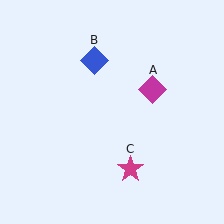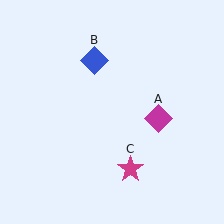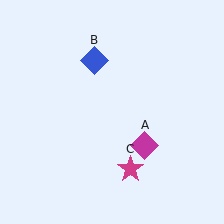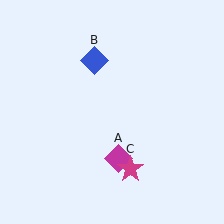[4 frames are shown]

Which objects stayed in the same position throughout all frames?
Blue diamond (object B) and magenta star (object C) remained stationary.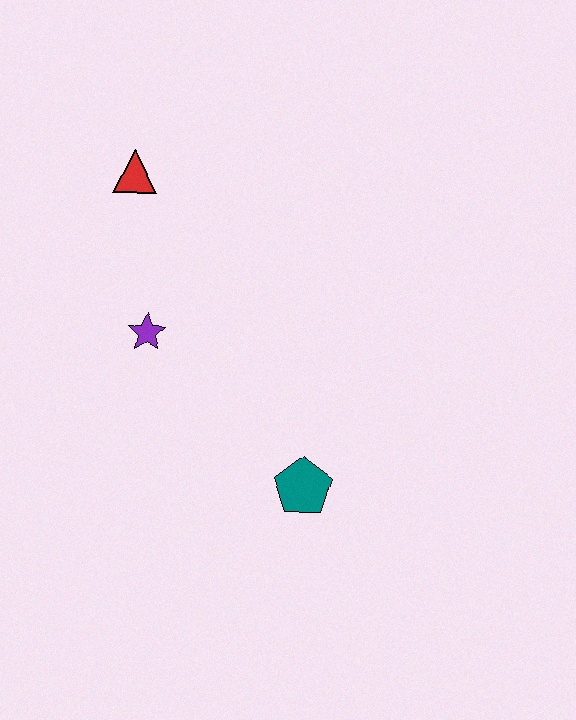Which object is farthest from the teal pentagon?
The red triangle is farthest from the teal pentagon.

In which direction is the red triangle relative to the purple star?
The red triangle is above the purple star.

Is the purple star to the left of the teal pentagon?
Yes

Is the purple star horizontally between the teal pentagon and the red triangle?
Yes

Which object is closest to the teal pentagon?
The purple star is closest to the teal pentagon.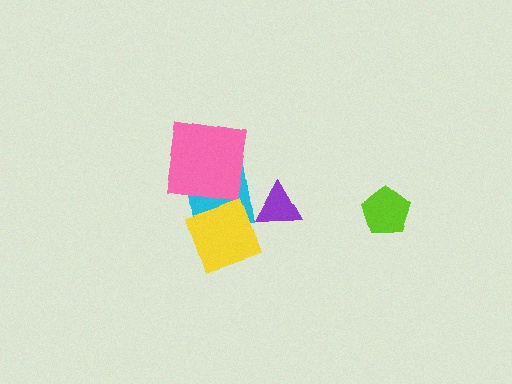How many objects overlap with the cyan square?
2 objects overlap with the cyan square.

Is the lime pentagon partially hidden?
No, no other shape covers it.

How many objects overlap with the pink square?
1 object overlaps with the pink square.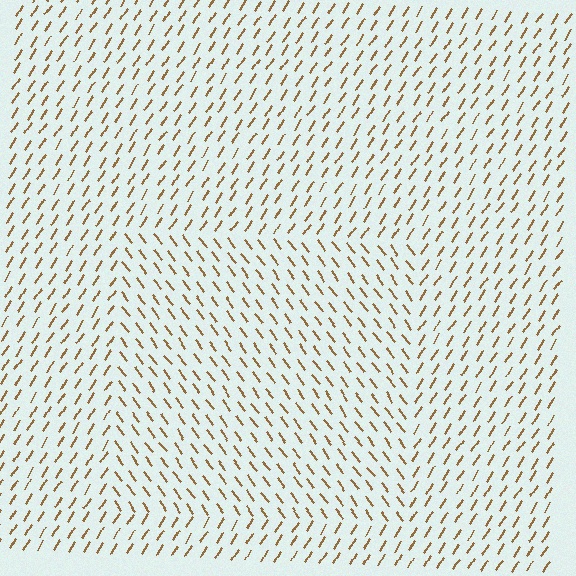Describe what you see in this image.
The image is filled with small brown line segments. A rectangle region in the image has lines oriented differently from the surrounding lines, creating a visible texture boundary.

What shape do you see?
I see a rectangle.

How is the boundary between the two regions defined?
The boundary is defined purely by a change in line orientation (approximately 70 degrees difference). All lines are the same color and thickness.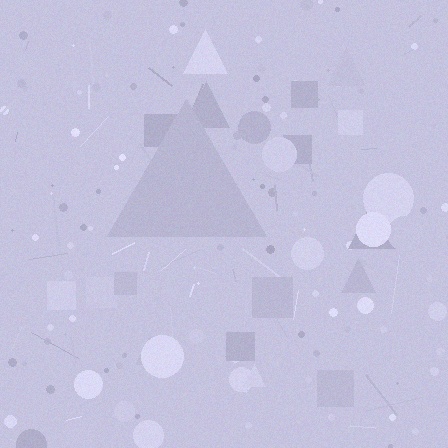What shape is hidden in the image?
A triangle is hidden in the image.